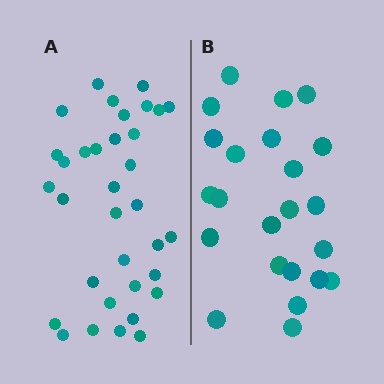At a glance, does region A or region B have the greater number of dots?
Region A (the left region) has more dots.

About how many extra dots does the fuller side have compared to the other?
Region A has roughly 12 or so more dots than region B.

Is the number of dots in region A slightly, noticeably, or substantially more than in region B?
Region A has substantially more. The ratio is roughly 1.5 to 1.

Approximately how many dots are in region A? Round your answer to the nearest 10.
About 30 dots. (The exact count is 34, which rounds to 30.)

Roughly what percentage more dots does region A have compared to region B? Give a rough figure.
About 50% more.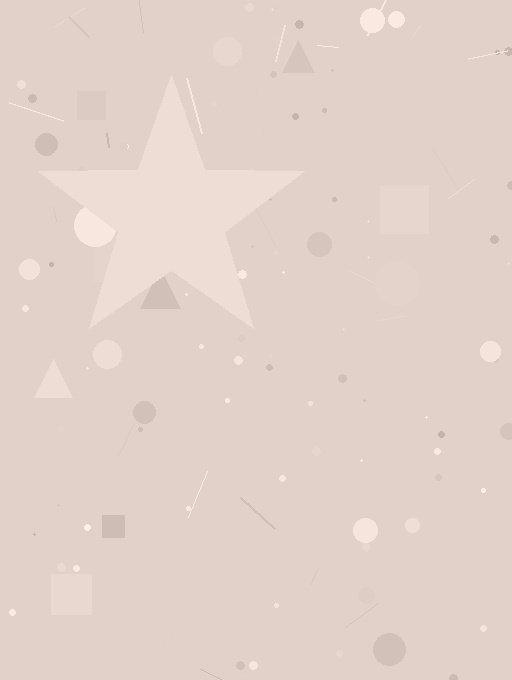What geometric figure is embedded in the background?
A star is embedded in the background.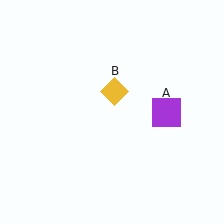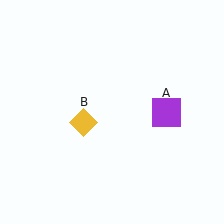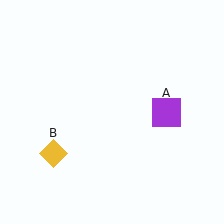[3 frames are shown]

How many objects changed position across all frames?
1 object changed position: yellow diamond (object B).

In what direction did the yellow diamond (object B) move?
The yellow diamond (object B) moved down and to the left.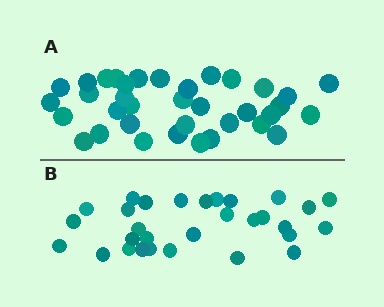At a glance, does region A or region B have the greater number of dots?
Region A (the top region) has more dots.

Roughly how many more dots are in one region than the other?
Region A has about 6 more dots than region B.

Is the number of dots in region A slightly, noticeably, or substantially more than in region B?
Region A has only slightly more — the two regions are fairly close. The ratio is roughly 1.2 to 1.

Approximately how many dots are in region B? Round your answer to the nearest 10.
About 30 dots.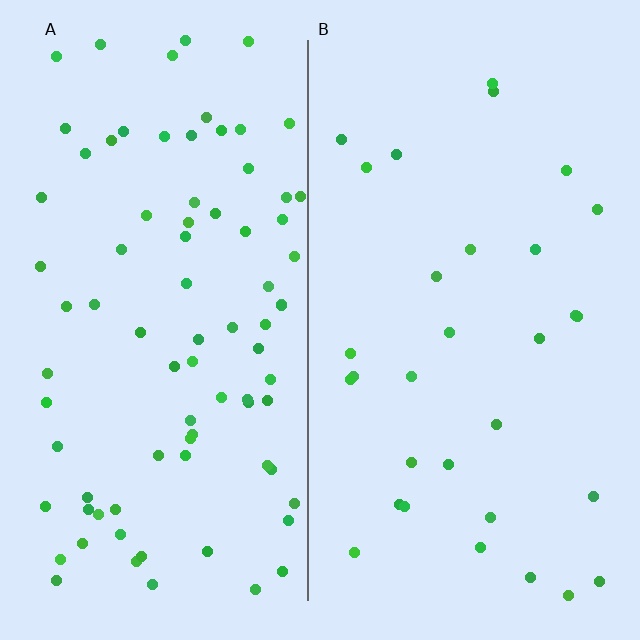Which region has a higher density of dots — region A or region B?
A (the left).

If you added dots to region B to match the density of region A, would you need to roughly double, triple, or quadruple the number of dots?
Approximately triple.